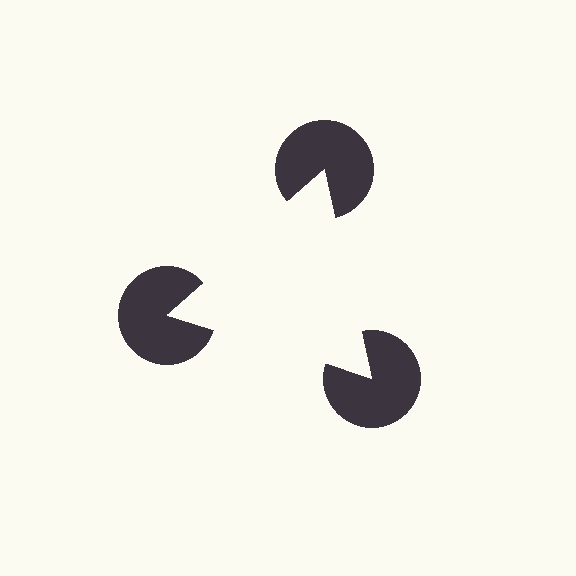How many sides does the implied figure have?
3 sides.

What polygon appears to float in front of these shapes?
An illusory triangle — its edges are inferred from the aligned wedge cuts in the pac-man discs, not physically drawn.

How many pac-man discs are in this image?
There are 3 — one at each vertex of the illusory triangle.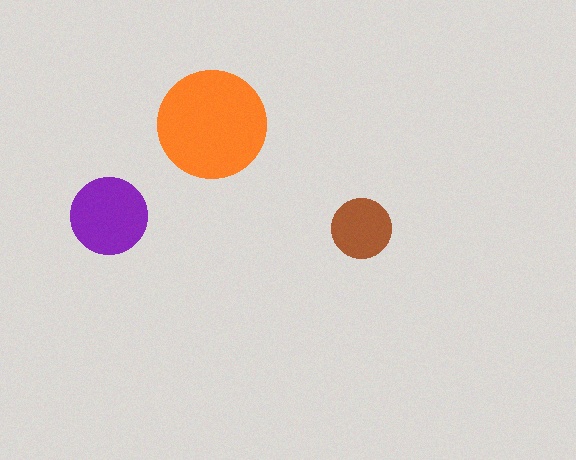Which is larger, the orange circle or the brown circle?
The orange one.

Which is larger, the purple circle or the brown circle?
The purple one.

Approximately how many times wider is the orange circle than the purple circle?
About 1.5 times wider.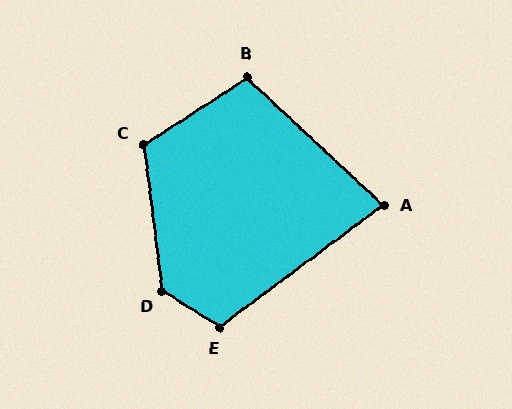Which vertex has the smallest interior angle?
A, at approximately 80 degrees.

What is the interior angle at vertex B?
Approximately 104 degrees (obtuse).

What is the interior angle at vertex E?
Approximately 112 degrees (obtuse).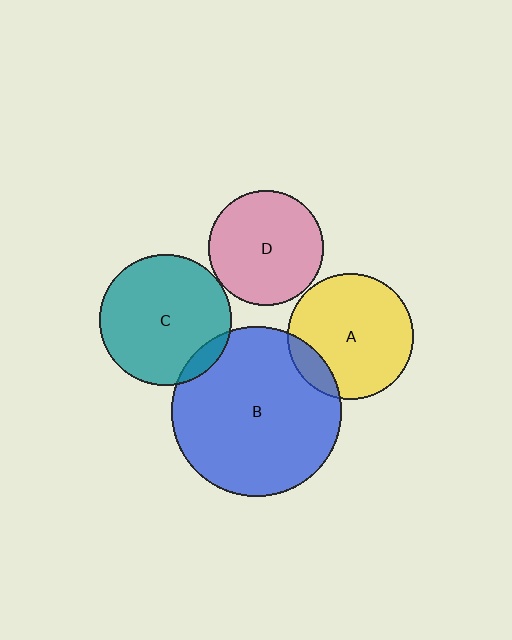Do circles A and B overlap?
Yes.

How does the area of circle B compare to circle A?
Approximately 1.8 times.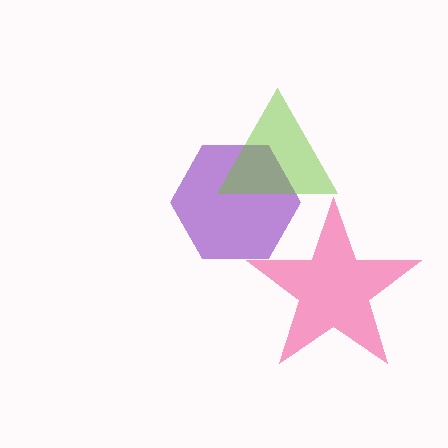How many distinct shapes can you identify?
There are 3 distinct shapes: a pink star, a purple hexagon, a lime triangle.